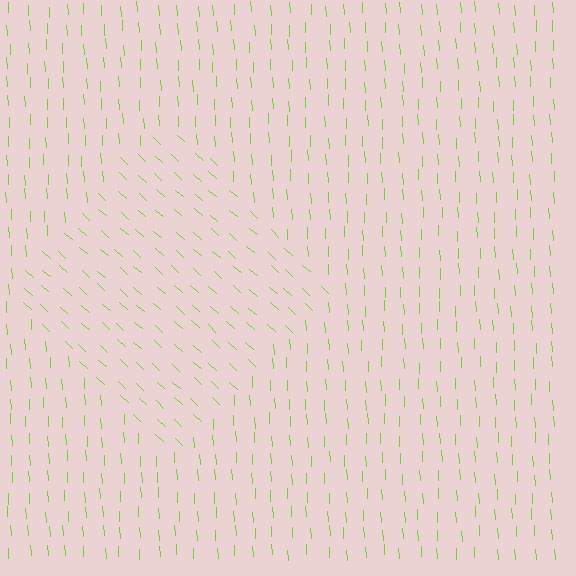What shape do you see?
I see a diamond.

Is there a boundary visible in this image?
Yes, there is a texture boundary formed by a change in line orientation.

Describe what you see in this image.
The image is filled with small lime line segments. A diamond region in the image has lines oriented differently from the surrounding lines, creating a visible texture boundary.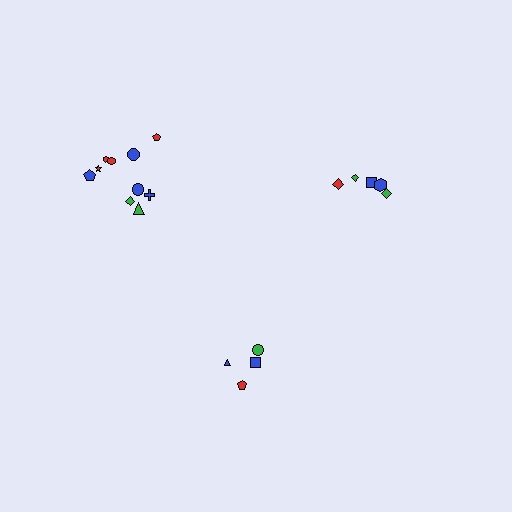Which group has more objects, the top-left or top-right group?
The top-left group.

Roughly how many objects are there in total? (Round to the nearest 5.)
Roughly 20 objects in total.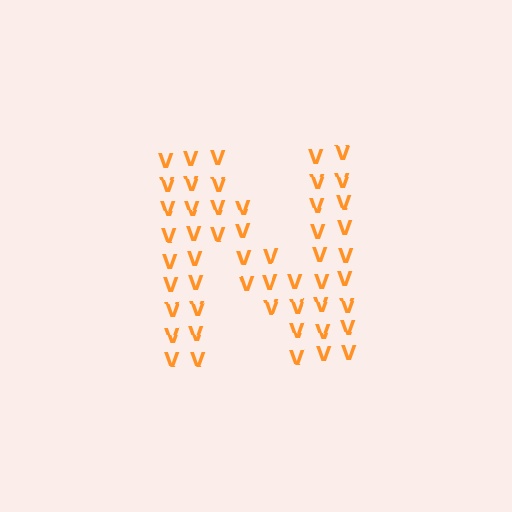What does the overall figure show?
The overall figure shows the letter N.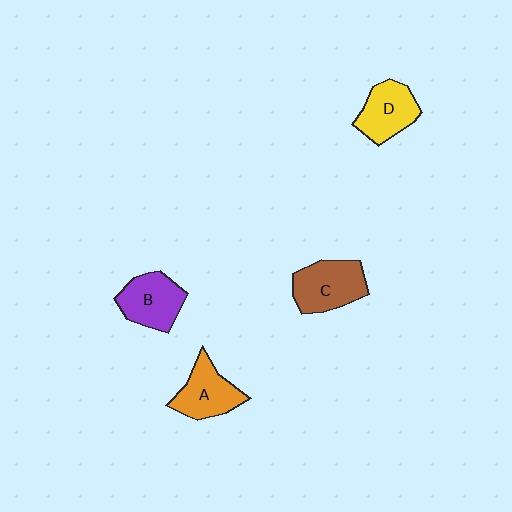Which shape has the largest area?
Shape C (brown).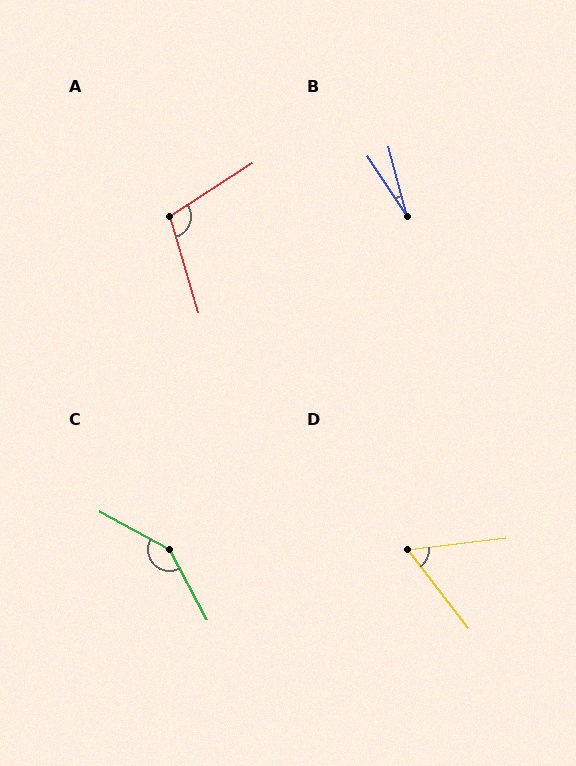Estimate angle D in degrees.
Approximately 59 degrees.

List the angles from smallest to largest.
B (18°), D (59°), A (106°), C (147°).